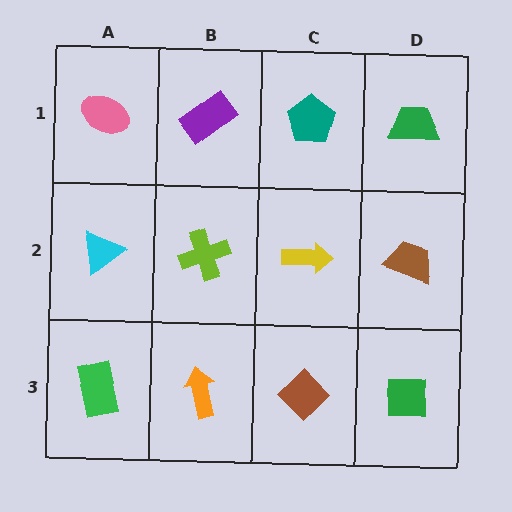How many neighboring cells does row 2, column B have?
4.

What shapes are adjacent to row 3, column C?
A yellow arrow (row 2, column C), an orange arrow (row 3, column B), a green square (row 3, column D).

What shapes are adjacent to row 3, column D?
A brown trapezoid (row 2, column D), a brown diamond (row 3, column C).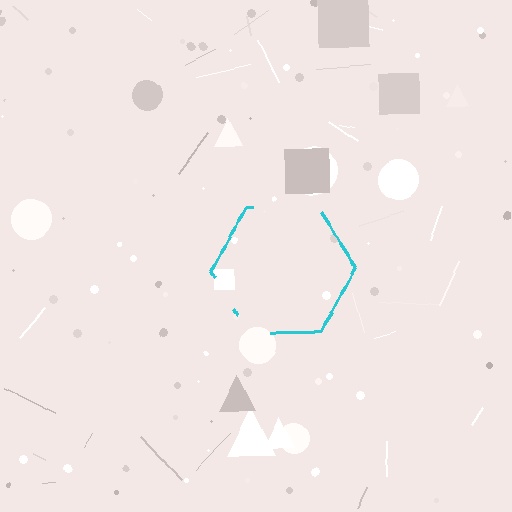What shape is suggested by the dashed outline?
The dashed outline suggests a hexagon.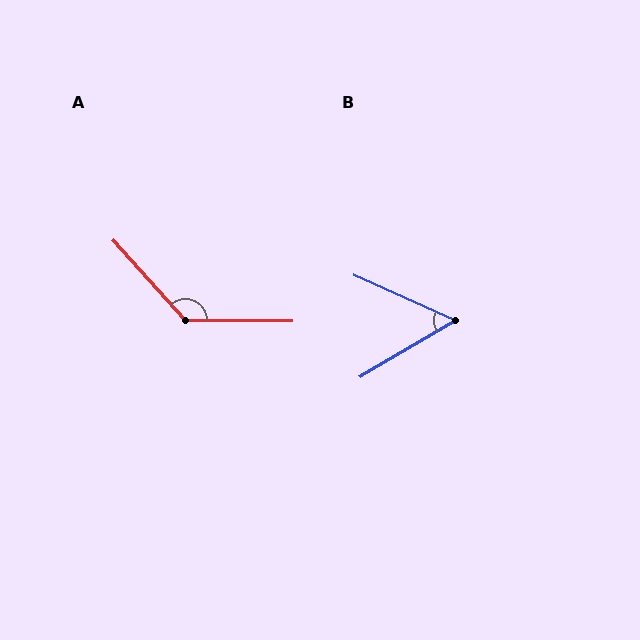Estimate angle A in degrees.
Approximately 132 degrees.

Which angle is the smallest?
B, at approximately 54 degrees.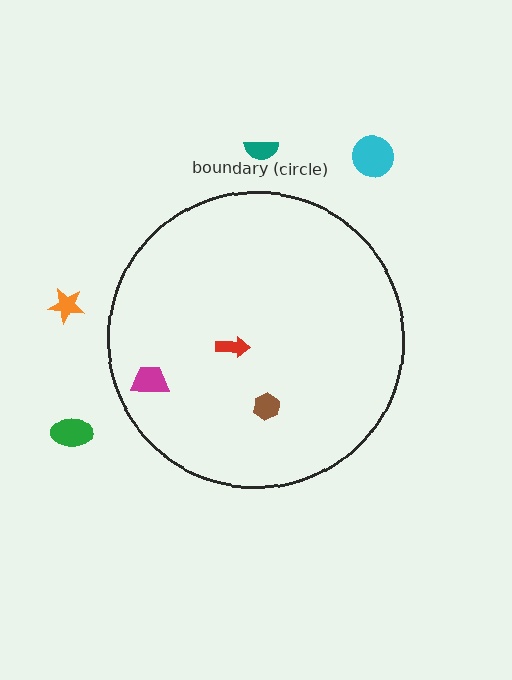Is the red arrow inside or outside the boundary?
Inside.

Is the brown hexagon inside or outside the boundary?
Inside.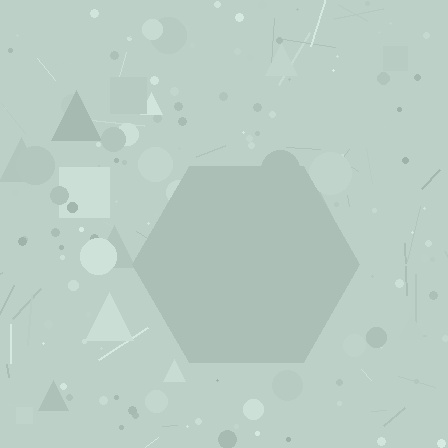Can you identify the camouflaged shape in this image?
The camouflaged shape is a hexagon.